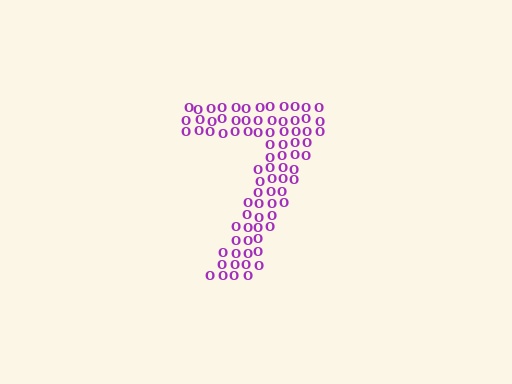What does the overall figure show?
The overall figure shows the digit 7.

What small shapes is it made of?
It is made of small letter O's.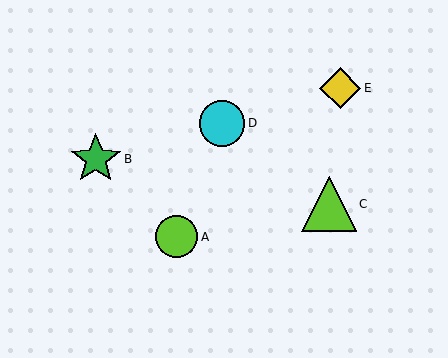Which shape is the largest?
The lime triangle (labeled C) is the largest.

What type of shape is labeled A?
Shape A is a lime circle.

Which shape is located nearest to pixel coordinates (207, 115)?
The cyan circle (labeled D) at (222, 123) is nearest to that location.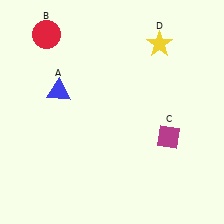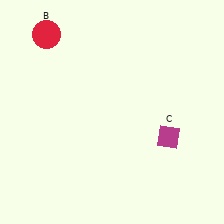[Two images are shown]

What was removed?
The blue triangle (A), the yellow star (D) were removed in Image 2.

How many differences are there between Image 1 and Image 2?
There are 2 differences between the two images.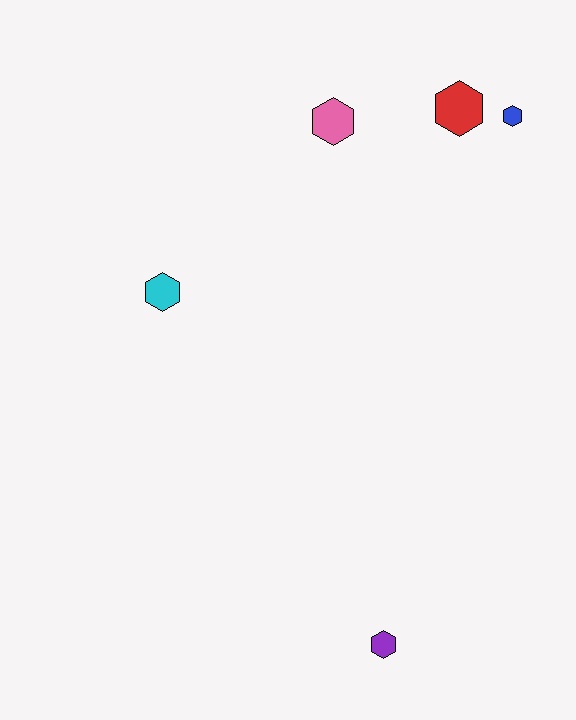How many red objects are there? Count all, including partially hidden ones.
There is 1 red object.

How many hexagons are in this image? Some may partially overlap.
There are 5 hexagons.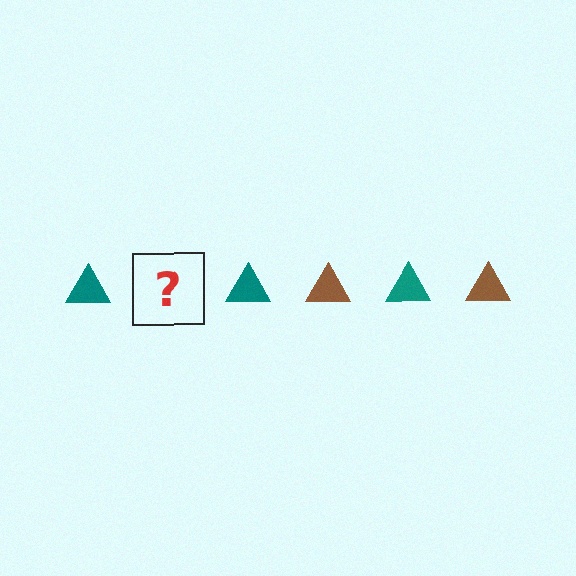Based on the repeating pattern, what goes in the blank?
The blank should be a brown triangle.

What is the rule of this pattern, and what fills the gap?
The rule is that the pattern cycles through teal, brown triangles. The gap should be filled with a brown triangle.